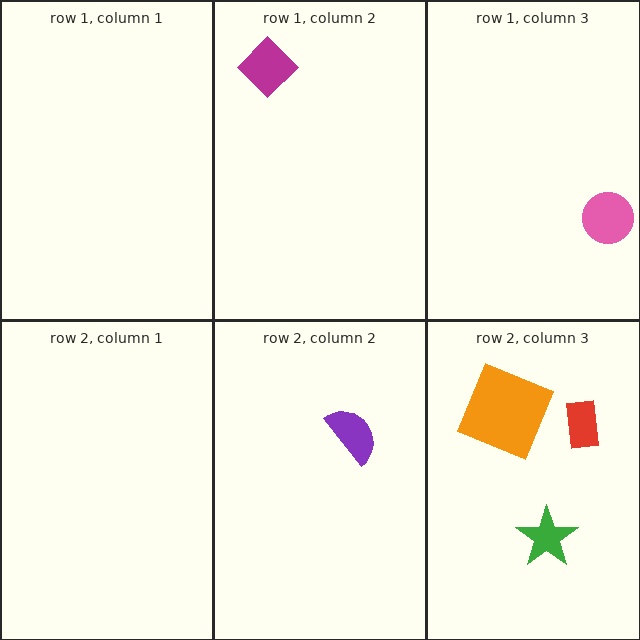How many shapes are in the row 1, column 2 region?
1.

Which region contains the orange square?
The row 2, column 3 region.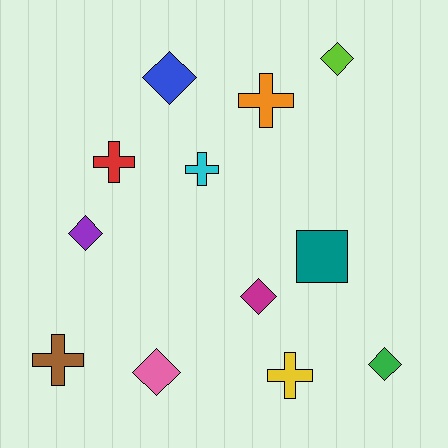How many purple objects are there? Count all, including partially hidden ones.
There is 1 purple object.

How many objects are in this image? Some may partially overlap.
There are 12 objects.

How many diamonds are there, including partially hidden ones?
There are 6 diamonds.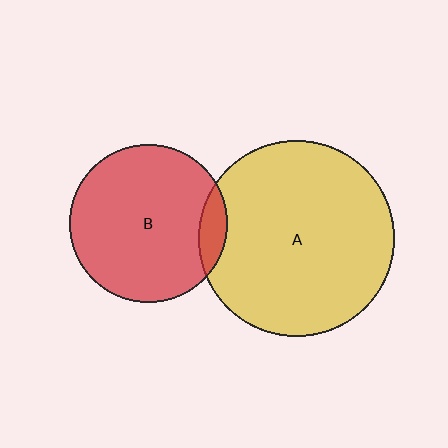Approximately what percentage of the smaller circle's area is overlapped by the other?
Approximately 10%.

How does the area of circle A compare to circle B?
Approximately 1.5 times.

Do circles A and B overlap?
Yes.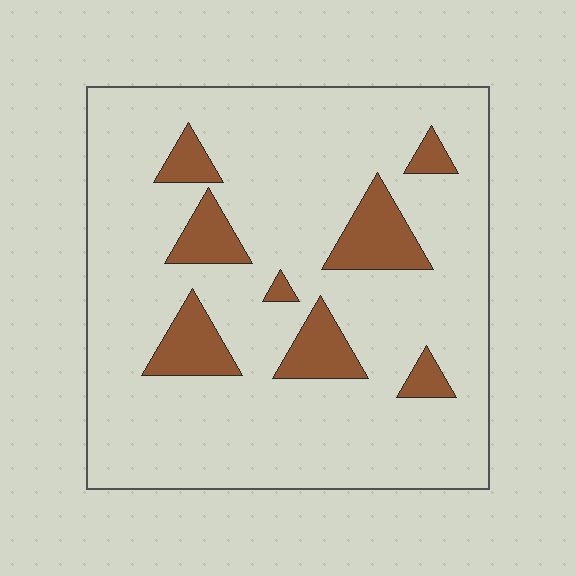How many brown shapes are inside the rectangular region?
8.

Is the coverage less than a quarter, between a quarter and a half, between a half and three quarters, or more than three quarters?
Less than a quarter.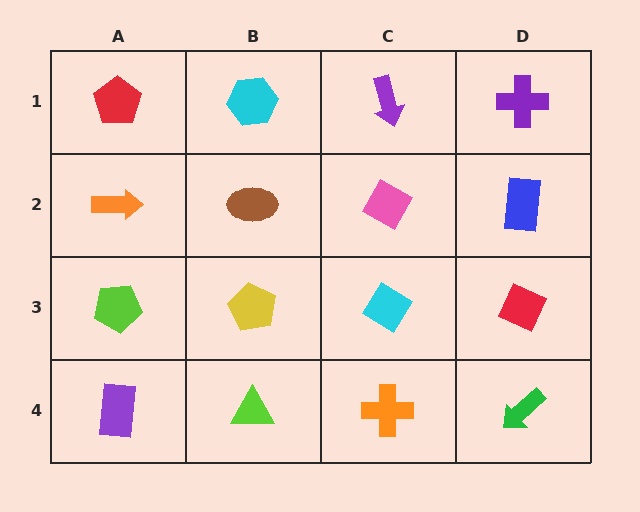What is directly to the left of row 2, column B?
An orange arrow.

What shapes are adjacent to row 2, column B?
A cyan hexagon (row 1, column B), a yellow pentagon (row 3, column B), an orange arrow (row 2, column A), a pink diamond (row 2, column C).